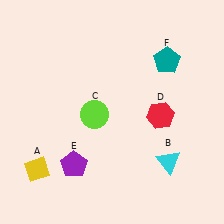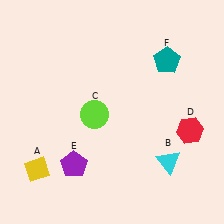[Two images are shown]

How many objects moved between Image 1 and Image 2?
1 object moved between the two images.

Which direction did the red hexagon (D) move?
The red hexagon (D) moved right.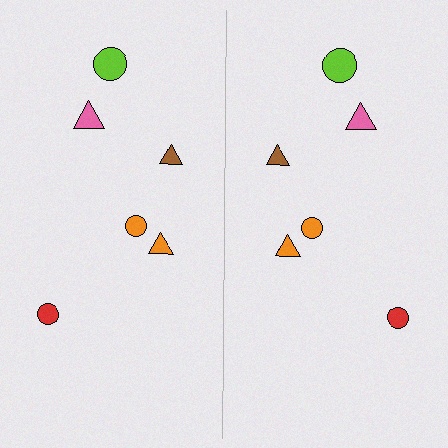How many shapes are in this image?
There are 12 shapes in this image.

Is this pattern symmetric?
Yes, this pattern has bilateral (reflection) symmetry.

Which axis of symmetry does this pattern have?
The pattern has a vertical axis of symmetry running through the center of the image.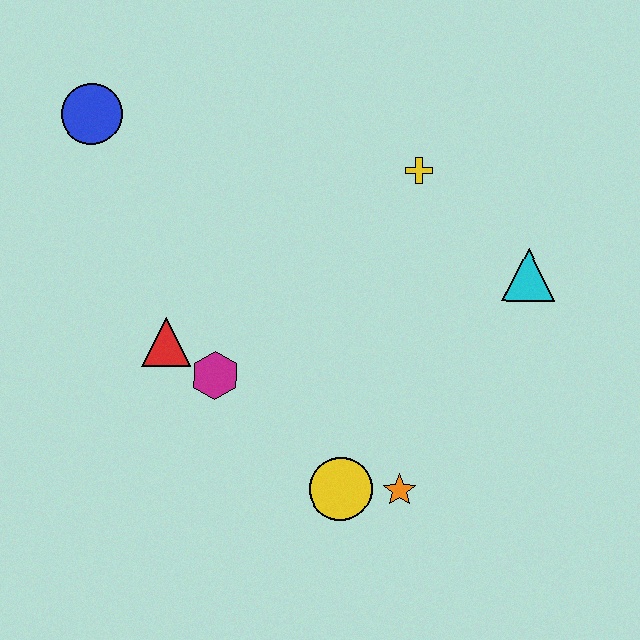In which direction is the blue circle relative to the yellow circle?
The blue circle is above the yellow circle.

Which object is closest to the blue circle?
The red triangle is closest to the blue circle.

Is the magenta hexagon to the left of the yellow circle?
Yes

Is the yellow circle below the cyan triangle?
Yes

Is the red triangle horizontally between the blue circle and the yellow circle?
Yes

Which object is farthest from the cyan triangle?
The blue circle is farthest from the cyan triangle.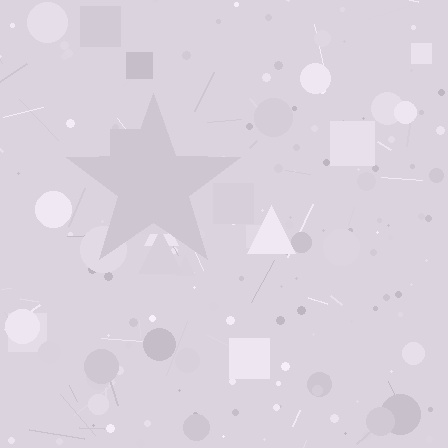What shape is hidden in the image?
A star is hidden in the image.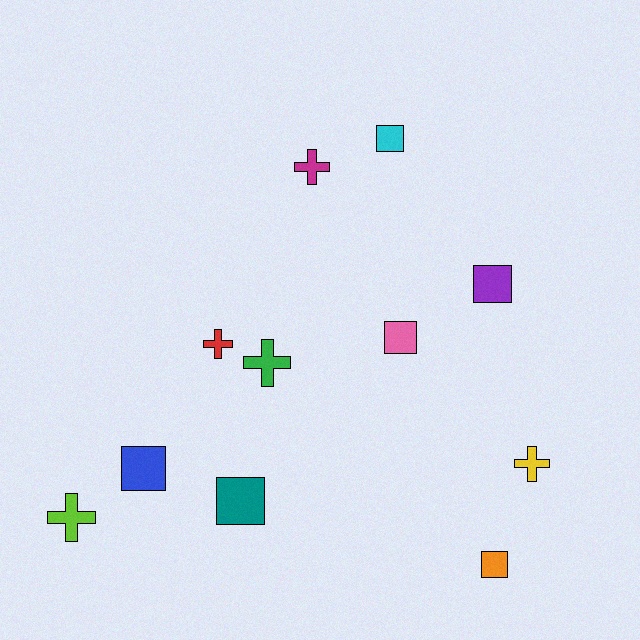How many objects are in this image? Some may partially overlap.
There are 11 objects.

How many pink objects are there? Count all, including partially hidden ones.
There is 1 pink object.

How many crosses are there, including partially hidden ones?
There are 5 crosses.